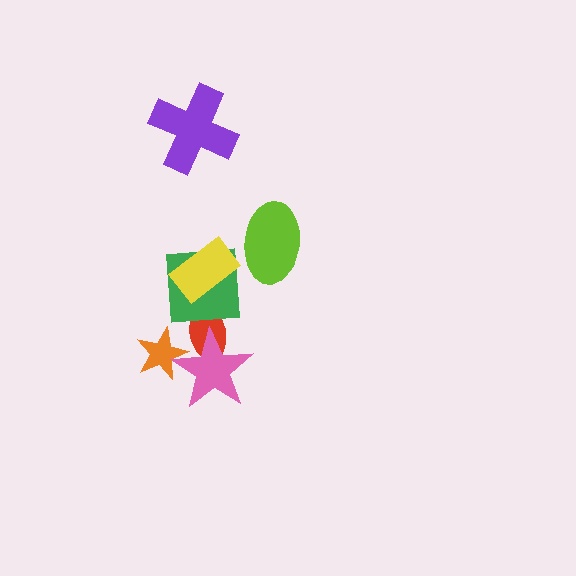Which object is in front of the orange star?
The pink star is in front of the orange star.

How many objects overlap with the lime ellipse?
0 objects overlap with the lime ellipse.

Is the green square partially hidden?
Yes, it is partially covered by another shape.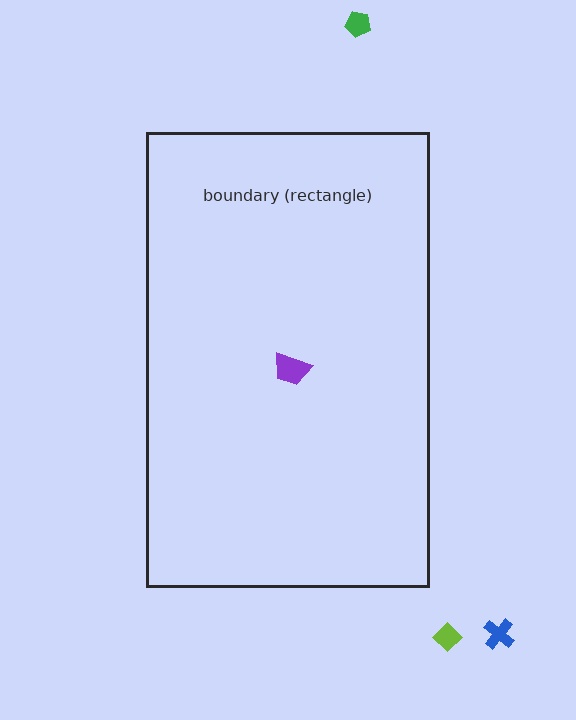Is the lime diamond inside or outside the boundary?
Outside.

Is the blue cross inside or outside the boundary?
Outside.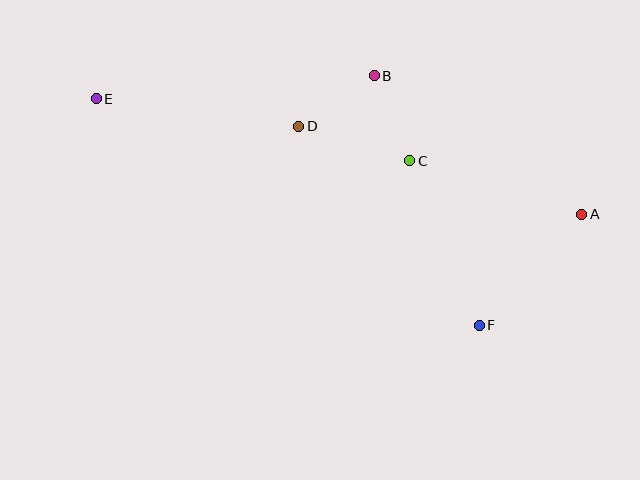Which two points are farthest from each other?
Points A and E are farthest from each other.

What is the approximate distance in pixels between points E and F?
The distance between E and F is approximately 444 pixels.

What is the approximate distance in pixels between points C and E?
The distance between C and E is approximately 319 pixels.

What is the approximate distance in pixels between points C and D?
The distance between C and D is approximately 116 pixels.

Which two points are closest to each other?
Points B and D are closest to each other.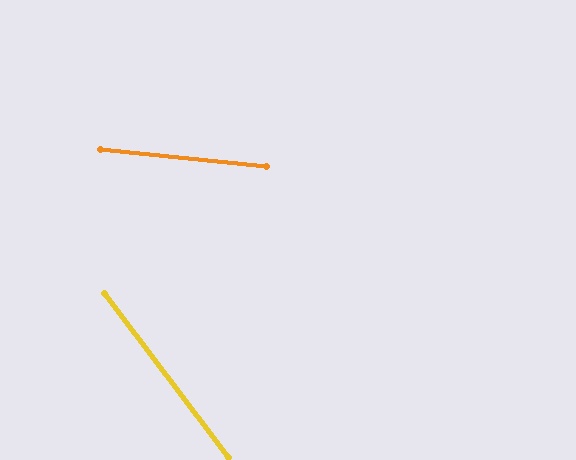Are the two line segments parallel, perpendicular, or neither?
Neither parallel nor perpendicular — they differ by about 47°.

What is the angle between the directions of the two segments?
Approximately 47 degrees.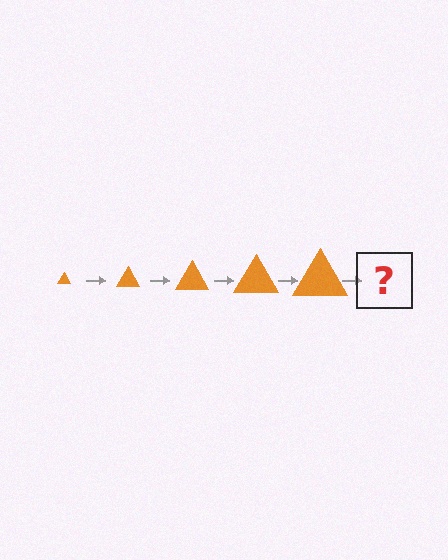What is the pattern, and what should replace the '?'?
The pattern is that the triangle gets progressively larger each step. The '?' should be an orange triangle, larger than the previous one.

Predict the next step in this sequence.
The next step is an orange triangle, larger than the previous one.